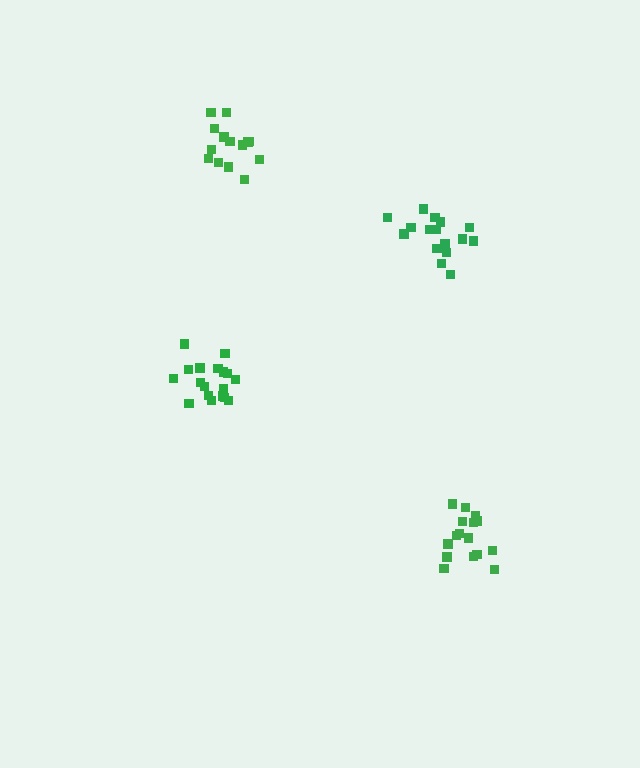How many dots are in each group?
Group 1: 16 dots, Group 2: 18 dots, Group 3: 17 dots, Group 4: 15 dots (66 total).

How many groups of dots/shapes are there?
There are 4 groups.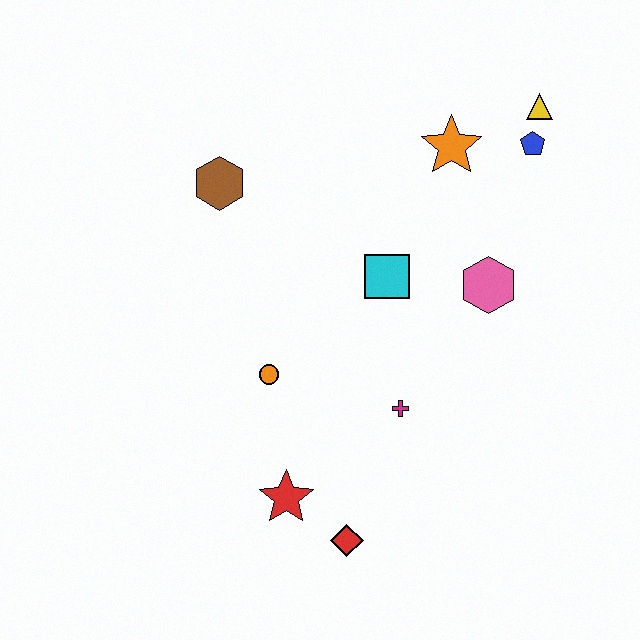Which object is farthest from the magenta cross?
The yellow triangle is farthest from the magenta cross.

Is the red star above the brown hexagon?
No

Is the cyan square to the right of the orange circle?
Yes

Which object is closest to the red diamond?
The red star is closest to the red diamond.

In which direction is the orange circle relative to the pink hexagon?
The orange circle is to the left of the pink hexagon.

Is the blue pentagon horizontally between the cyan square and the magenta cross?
No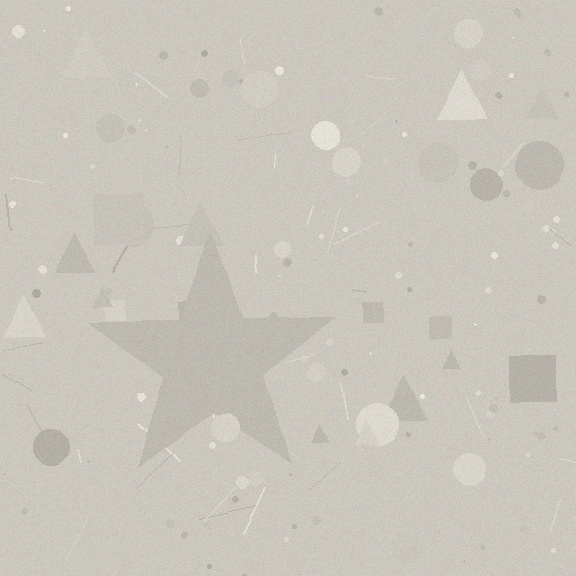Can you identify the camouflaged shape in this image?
The camouflaged shape is a star.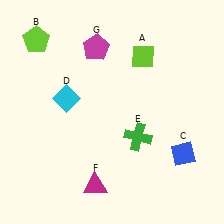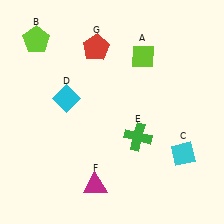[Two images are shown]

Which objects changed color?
C changed from blue to cyan. G changed from magenta to red.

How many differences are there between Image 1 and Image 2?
There are 2 differences between the two images.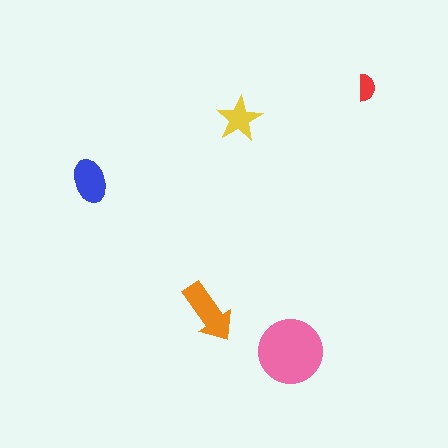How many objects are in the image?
There are 5 objects in the image.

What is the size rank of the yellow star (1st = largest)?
4th.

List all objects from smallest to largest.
The red semicircle, the yellow star, the blue ellipse, the orange arrow, the pink circle.